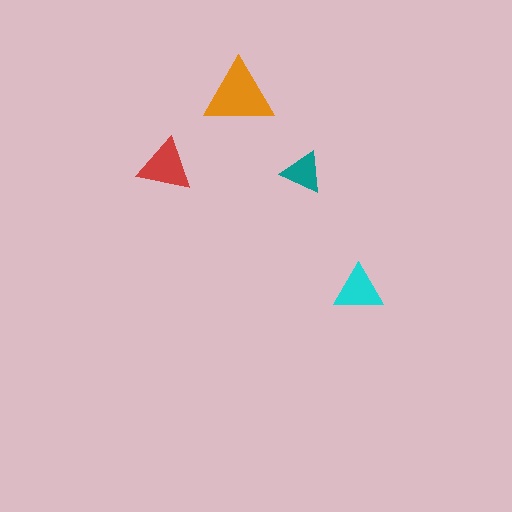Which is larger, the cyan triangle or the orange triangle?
The orange one.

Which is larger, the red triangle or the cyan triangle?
The red one.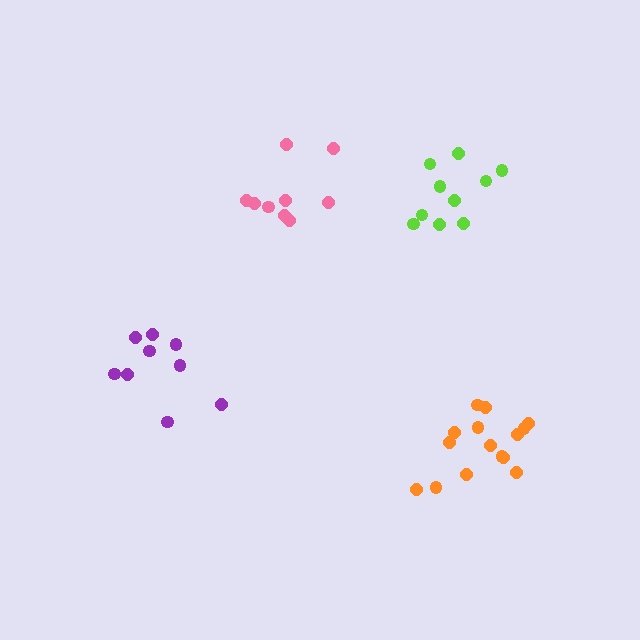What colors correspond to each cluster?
The clusters are colored: lime, orange, purple, pink.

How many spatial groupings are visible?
There are 4 spatial groupings.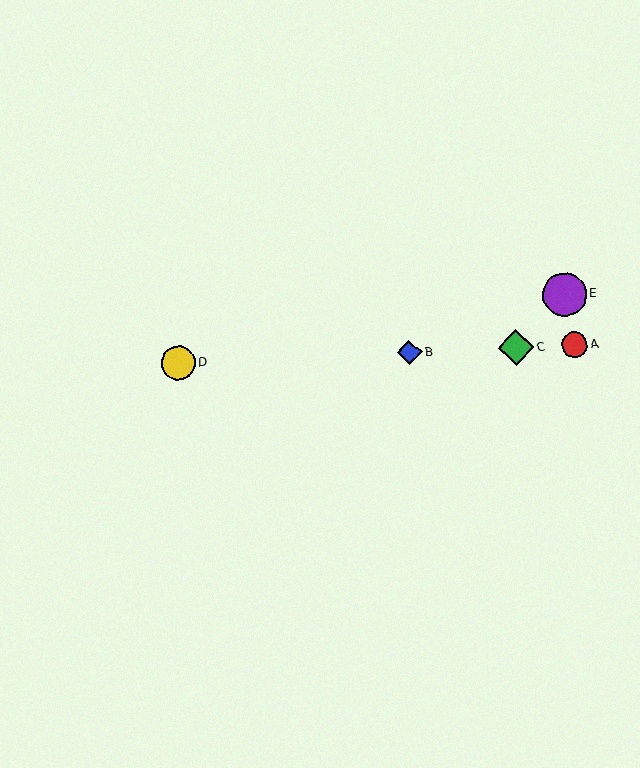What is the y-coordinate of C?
Object C is at y≈348.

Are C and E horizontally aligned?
No, C is at y≈348 and E is at y≈295.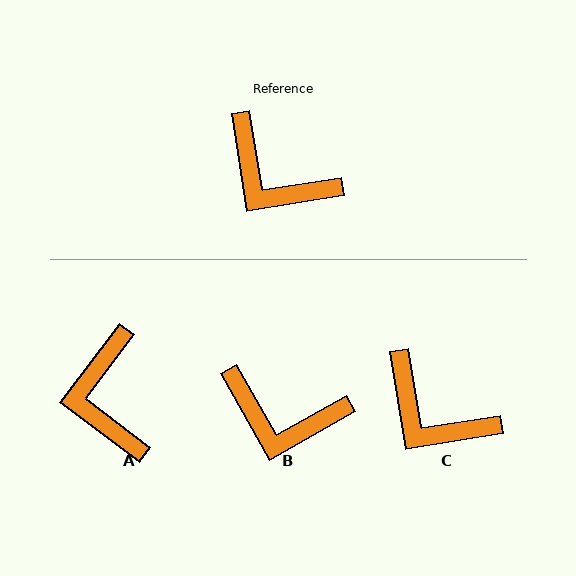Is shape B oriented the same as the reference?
No, it is off by about 20 degrees.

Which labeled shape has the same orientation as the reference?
C.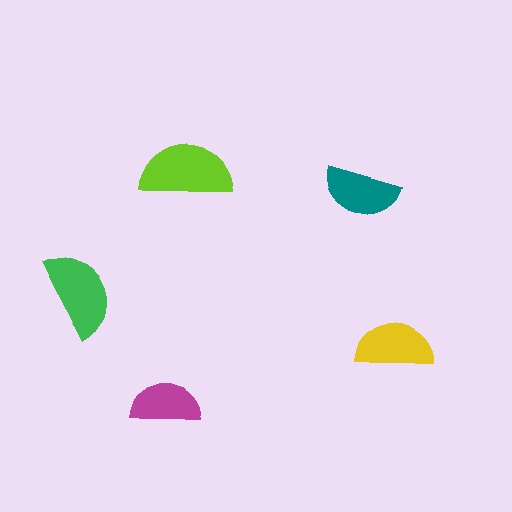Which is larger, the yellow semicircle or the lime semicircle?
The lime one.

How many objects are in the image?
There are 5 objects in the image.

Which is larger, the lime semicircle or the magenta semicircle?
The lime one.